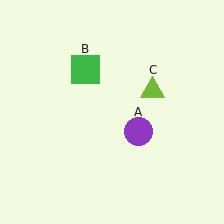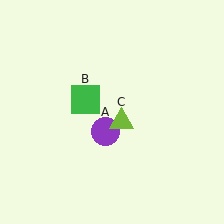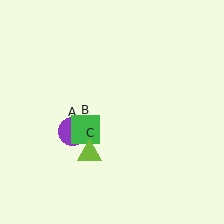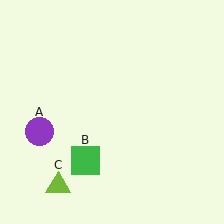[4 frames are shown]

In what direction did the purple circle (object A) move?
The purple circle (object A) moved left.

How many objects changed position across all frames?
3 objects changed position: purple circle (object A), green square (object B), lime triangle (object C).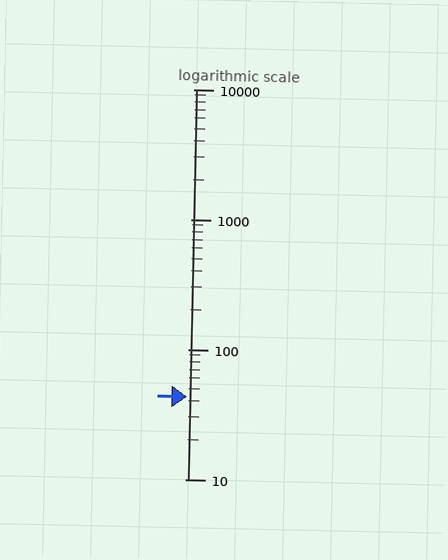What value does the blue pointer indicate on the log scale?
The pointer indicates approximately 43.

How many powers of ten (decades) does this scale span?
The scale spans 3 decades, from 10 to 10000.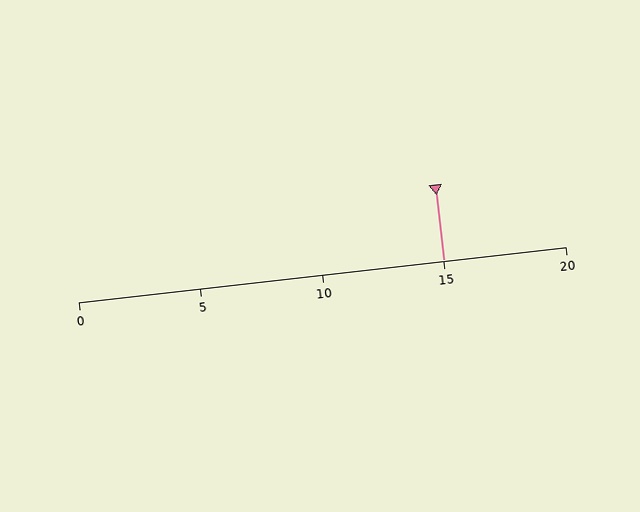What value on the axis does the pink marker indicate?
The marker indicates approximately 15.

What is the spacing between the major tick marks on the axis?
The major ticks are spaced 5 apart.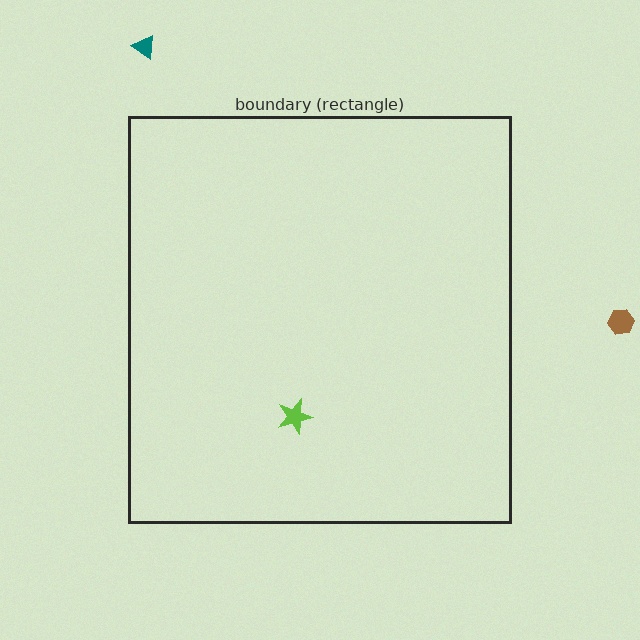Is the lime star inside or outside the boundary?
Inside.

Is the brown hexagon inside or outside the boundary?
Outside.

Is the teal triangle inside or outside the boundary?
Outside.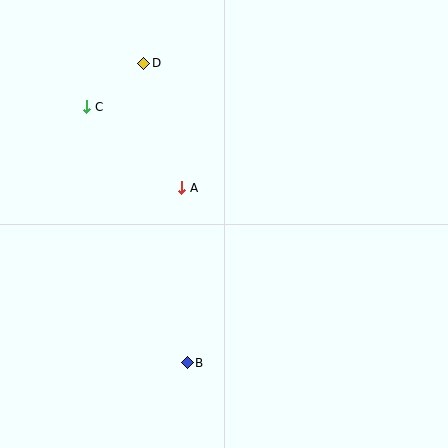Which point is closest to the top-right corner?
Point D is closest to the top-right corner.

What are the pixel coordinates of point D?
Point D is at (144, 63).